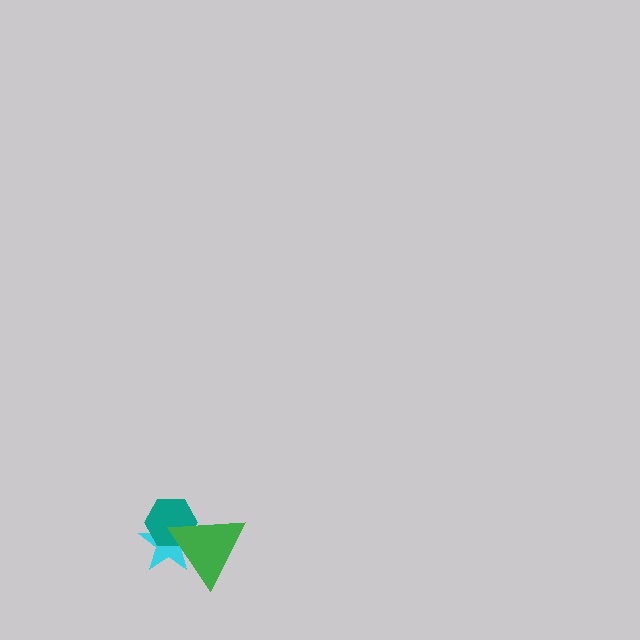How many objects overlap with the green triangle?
2 objects overlap with the green triangle.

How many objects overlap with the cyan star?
2 objects overlap with the cyan star.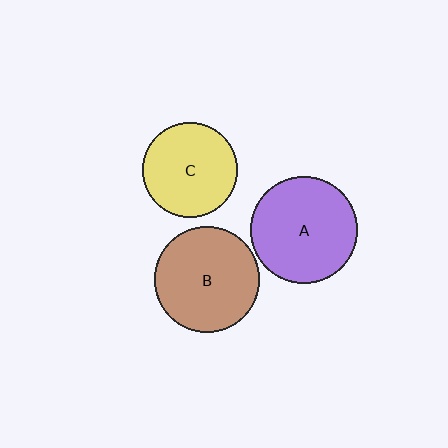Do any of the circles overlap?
No, none of the circles overlap.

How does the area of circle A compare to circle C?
Approximately 1.3 times.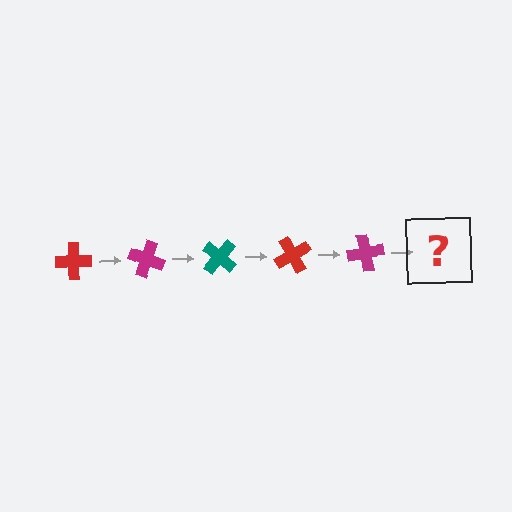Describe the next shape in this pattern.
It should be a teal cross, rotated 100 degrees from the start.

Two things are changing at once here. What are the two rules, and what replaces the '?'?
The two rules are that it rotates 20 degrees each step and the color cycles through red, magenta, and teal. The '?' should be a teal cross, rotated 100 degrees from the start.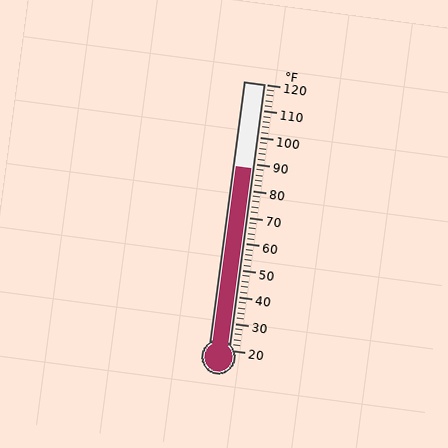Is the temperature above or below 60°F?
The temperature is above 60°F.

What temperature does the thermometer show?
The thermometer shows approximately 88°F.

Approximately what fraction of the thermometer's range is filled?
The thermometer is filled to approximately 70% of its range.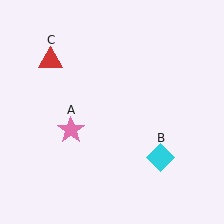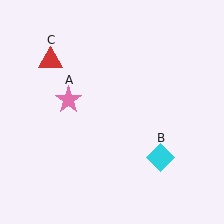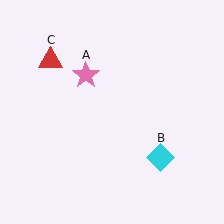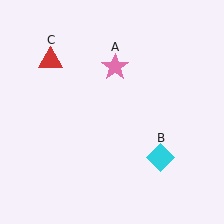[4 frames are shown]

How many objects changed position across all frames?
1 object changed position: pink star (object A).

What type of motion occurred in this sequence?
The pink star (object A) rotated clockwise around the center of the scene.